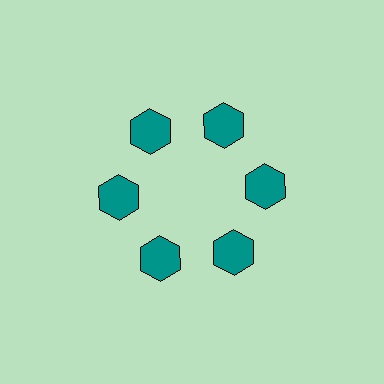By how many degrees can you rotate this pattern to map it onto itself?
The pattern maps onto itself every 60 degrees of rotation.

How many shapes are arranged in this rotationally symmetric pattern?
There are 6 shapes, arranged in 6 groups of 1.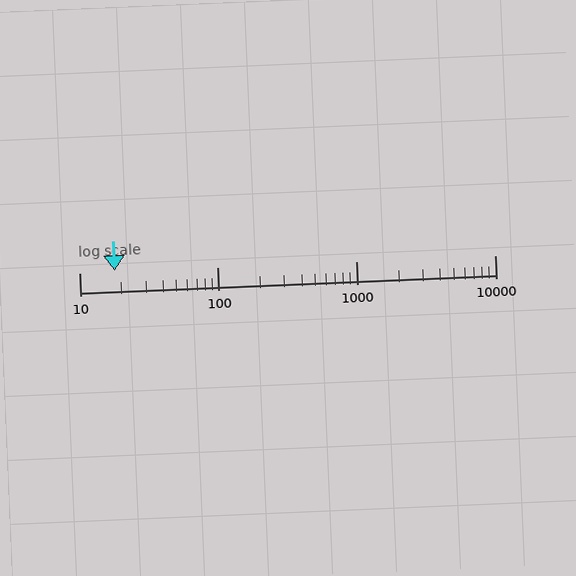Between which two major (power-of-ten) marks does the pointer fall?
The pointer is between 10 and 100.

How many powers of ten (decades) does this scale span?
The scale spans 3 decades, from 10 to 10000.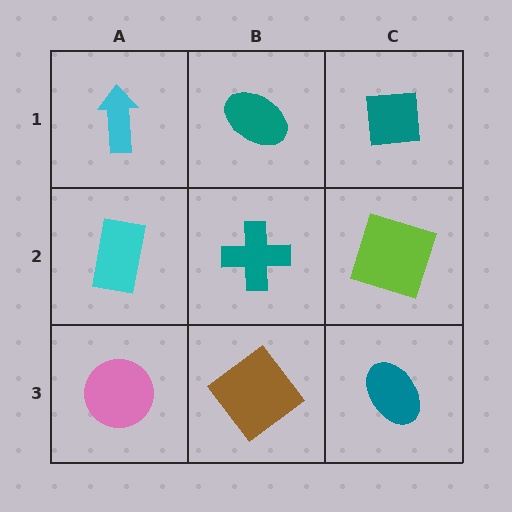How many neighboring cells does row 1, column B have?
3.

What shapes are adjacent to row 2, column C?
A teal square (row 1, column C), a teal ellipse (row 3, column C), a teal cross (row 2, column B).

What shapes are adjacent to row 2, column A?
A cyan arrow (row 1, column A), a pink circle (row 3, column A), a teal cross (row 2, column B).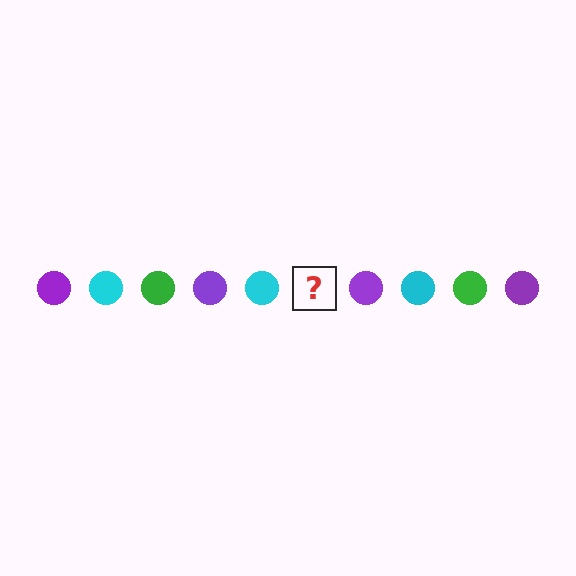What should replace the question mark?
The question mark should be replaced with a green circle.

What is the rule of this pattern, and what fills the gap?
The rule is that the pattern cycles through purple, cyan, green circles. The gap should be filled with a green circle.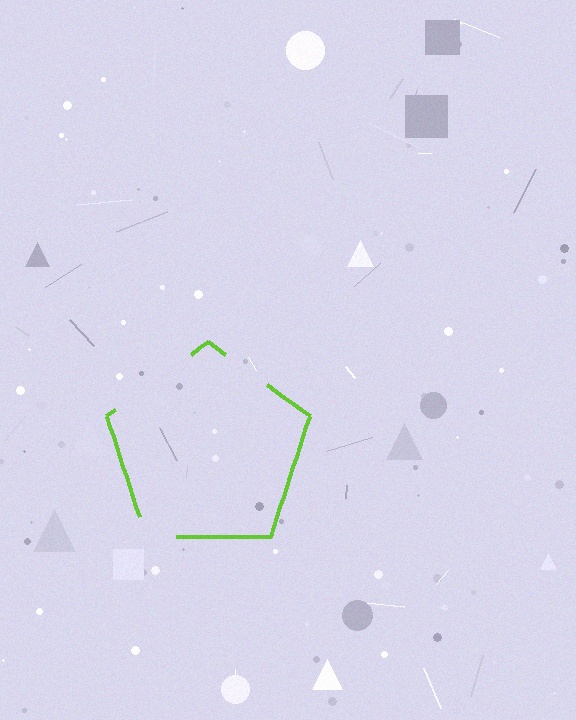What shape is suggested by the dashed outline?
The dashed outline suggests a pentagon.